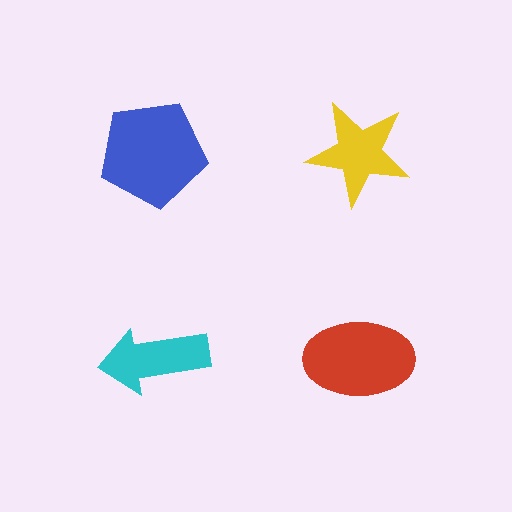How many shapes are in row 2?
2 shapes.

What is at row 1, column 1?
A blue pentagon.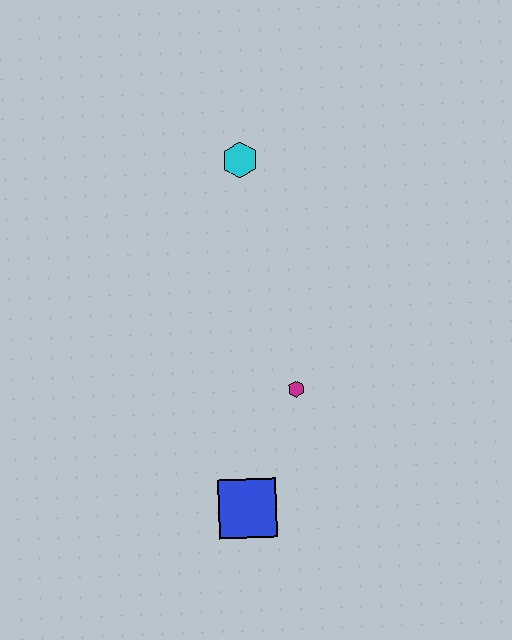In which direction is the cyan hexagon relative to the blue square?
The cyan hexagon is above the blue square.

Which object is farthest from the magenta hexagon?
The cyan hexagon is farthest from the magenta hexagon.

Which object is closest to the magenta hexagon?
The blue square is closest to the magenta hexagon.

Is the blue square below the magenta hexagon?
Yes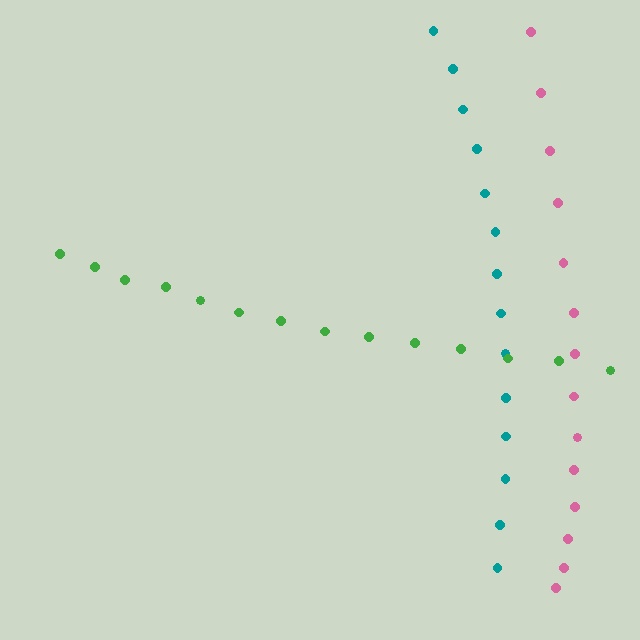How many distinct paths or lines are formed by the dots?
There are 3 distinct paths.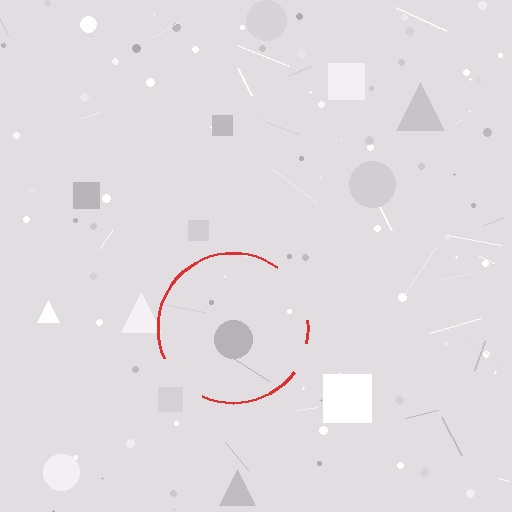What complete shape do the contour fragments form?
The contour fragments form a circle.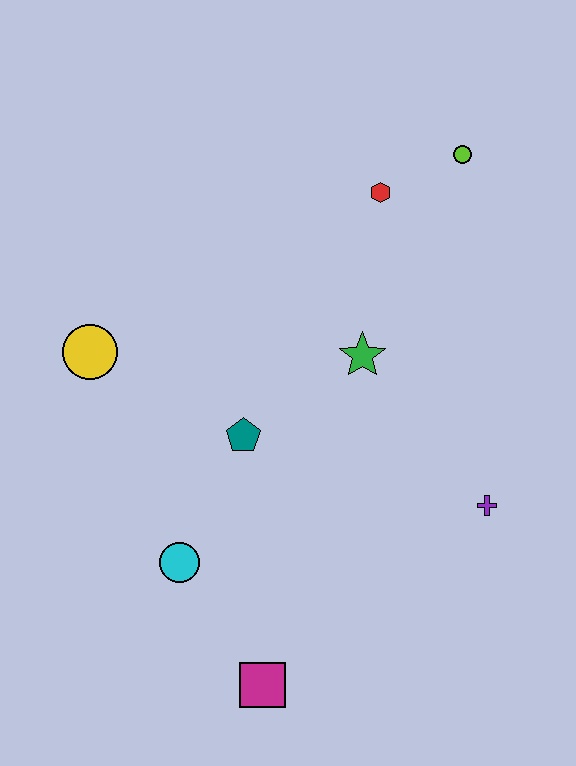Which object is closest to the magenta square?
The cyan circle is closest to the magenta square.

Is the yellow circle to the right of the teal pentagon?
No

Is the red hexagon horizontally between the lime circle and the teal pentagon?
Yes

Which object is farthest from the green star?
The magenta square is farthest from the green star.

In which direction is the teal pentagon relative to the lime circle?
The teal pentagon is below the lime circle.